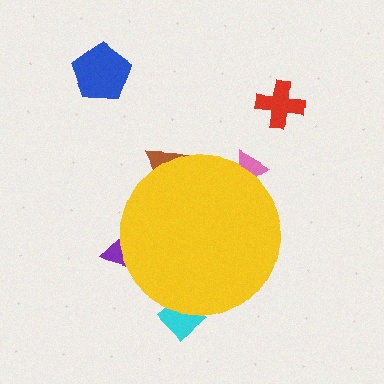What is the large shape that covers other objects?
A yellow circle.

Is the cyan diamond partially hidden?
Yes, the cyan diamond is partially hidden behind the yellow circle.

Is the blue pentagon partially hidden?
No, the blue pentagon is fully visible.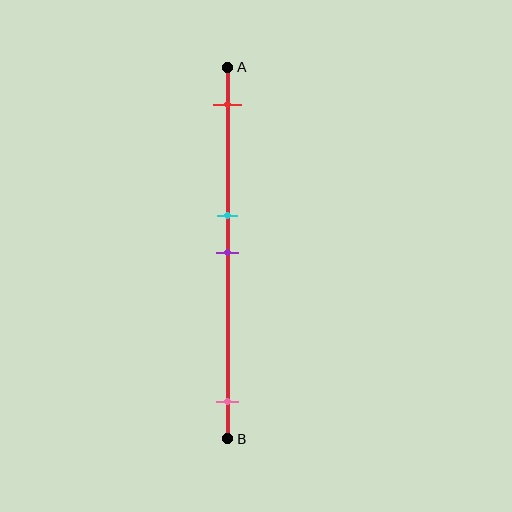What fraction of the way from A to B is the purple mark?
The purple mark is approximately 50% (0.5) of the way from A to B.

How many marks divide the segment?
There are 4 marks dividing the segment.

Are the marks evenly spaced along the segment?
No, the marks are not evenly spaced.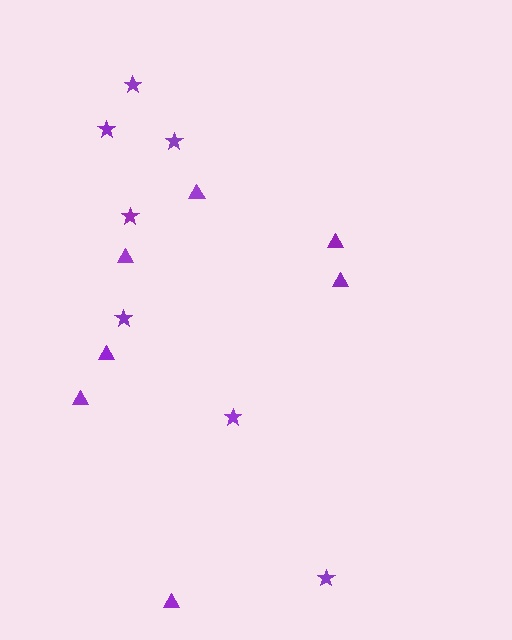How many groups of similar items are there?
There are 2 groups: one group of triangles (7) and one group of stars (7).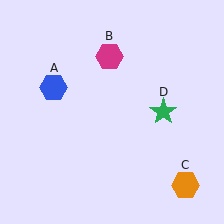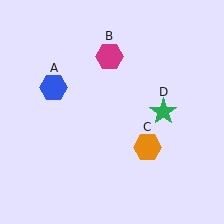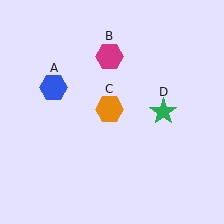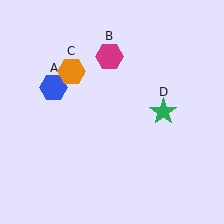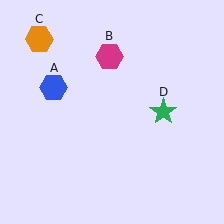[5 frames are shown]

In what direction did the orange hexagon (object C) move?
The orange hexagon (object C) moved up and to the left.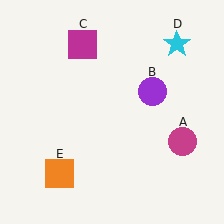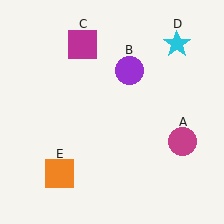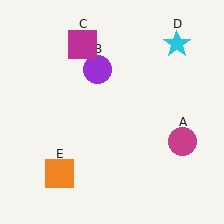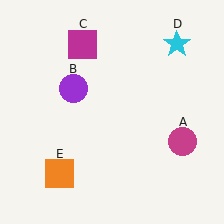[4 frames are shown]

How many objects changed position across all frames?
1 object changed position: purple circle (object B).